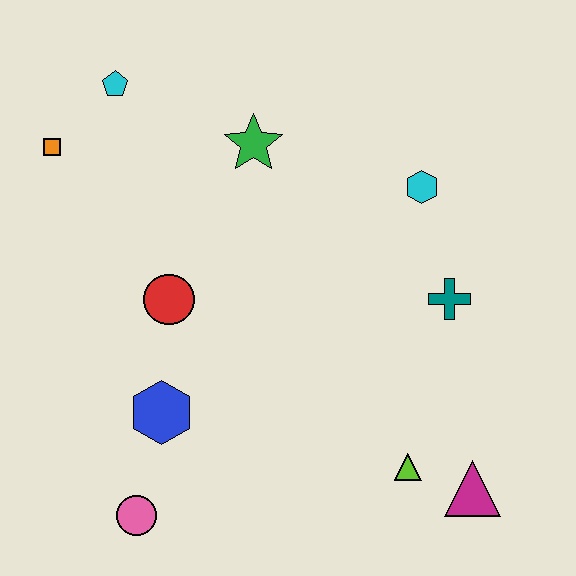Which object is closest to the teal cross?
The cyan hexagon is closest to the teal cross.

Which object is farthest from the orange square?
The magenta triangle is farthest from the orange square.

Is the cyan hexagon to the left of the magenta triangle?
Yes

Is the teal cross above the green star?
No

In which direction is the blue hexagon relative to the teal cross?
The blue hexagon is to the left of the teal cross.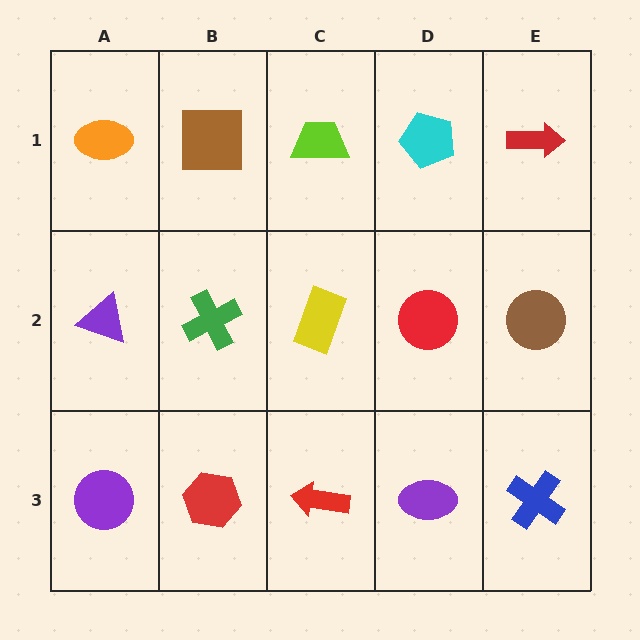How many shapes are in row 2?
5 shapes.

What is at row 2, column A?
A purple triangle.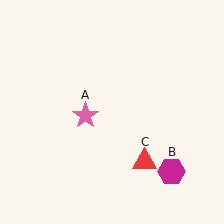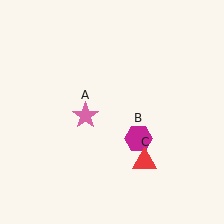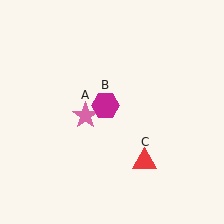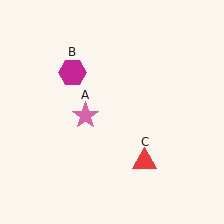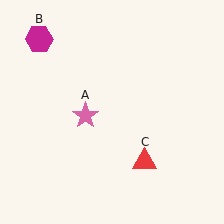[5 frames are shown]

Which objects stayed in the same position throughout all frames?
Pink star (object A) and red triangle (object C) remained stationary.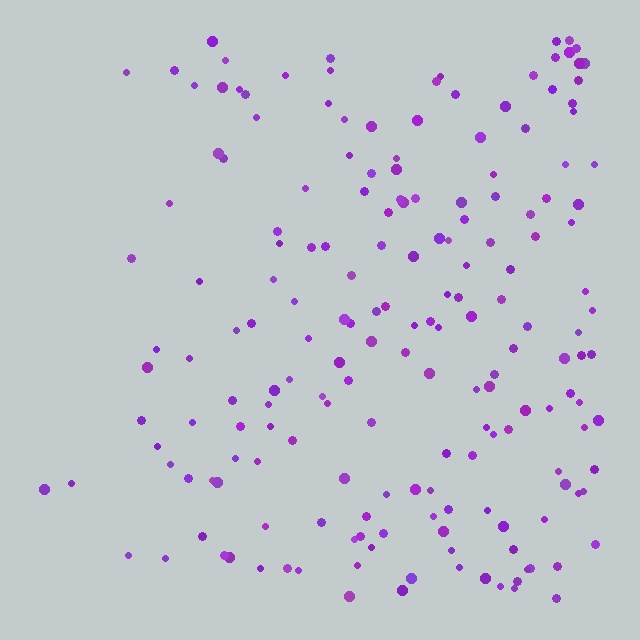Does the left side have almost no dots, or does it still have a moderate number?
Still a moderate number, just noticeably fewer than the right.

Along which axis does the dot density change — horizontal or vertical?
Horizontal.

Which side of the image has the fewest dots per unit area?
The left.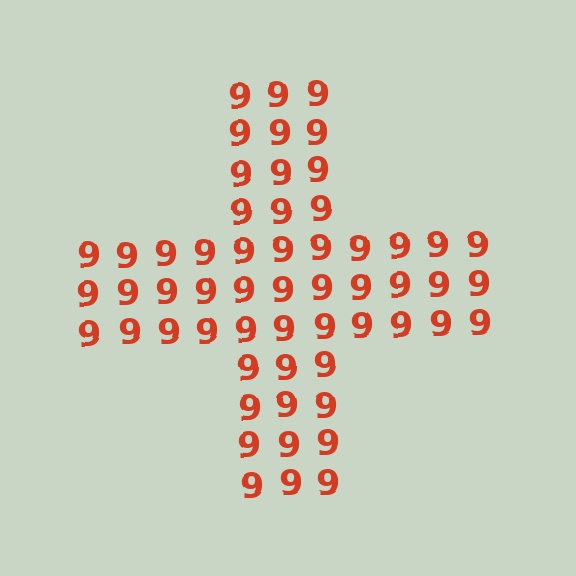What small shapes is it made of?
It is made of small digit 9's.